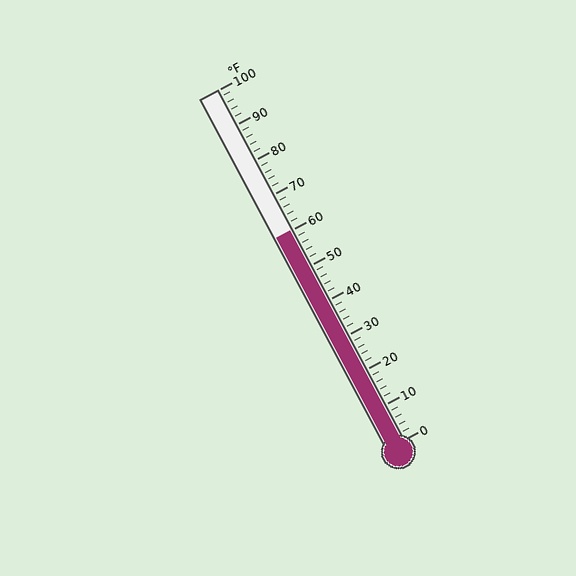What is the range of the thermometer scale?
The thermometer scale ranges from 0°F to 100°F.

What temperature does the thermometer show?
The thermometer shows approximately 60°F.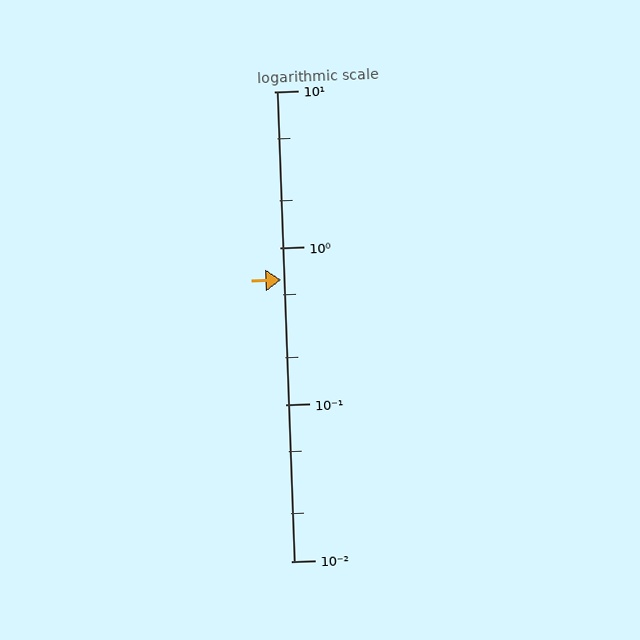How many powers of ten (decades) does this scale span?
The scale spans 3 decades, from 0.01 to 10.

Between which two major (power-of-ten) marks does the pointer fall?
The pointer is between 0.1 and 1.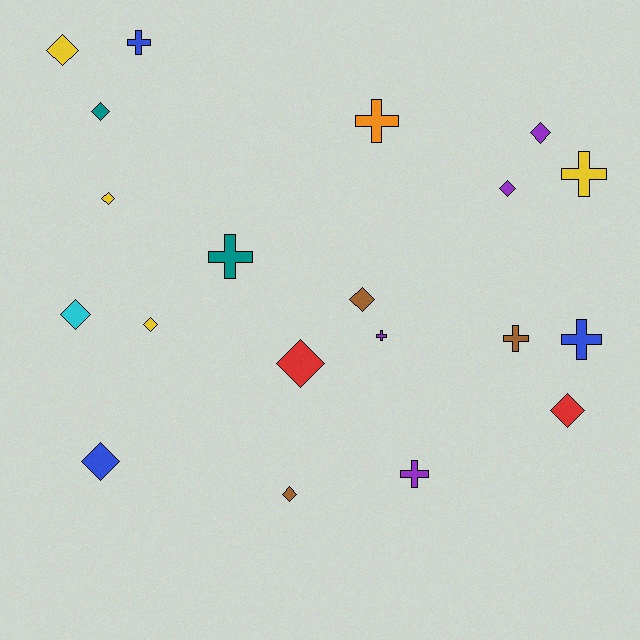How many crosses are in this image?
There are 8 crosses.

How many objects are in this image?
There are 20 objects.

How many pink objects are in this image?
There are no pink objects.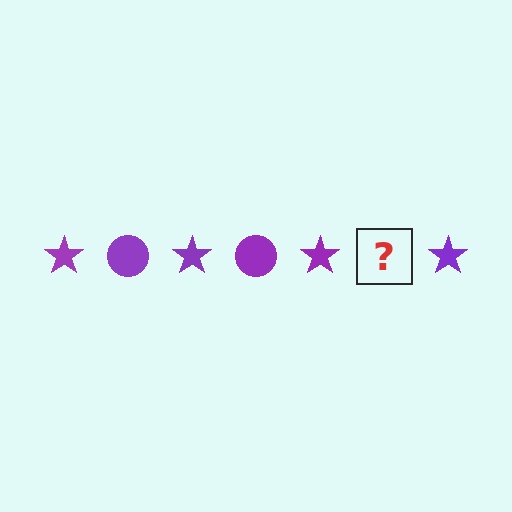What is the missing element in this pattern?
The missing element is a purple circle.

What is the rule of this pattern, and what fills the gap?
The rule is that the pattern cycles through star, circle shapes in purple. The gap should be filled with a purple circle.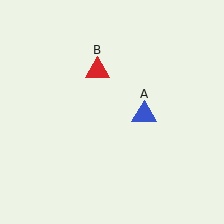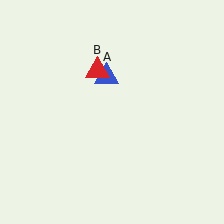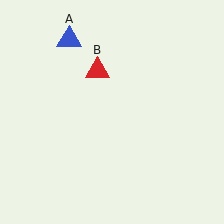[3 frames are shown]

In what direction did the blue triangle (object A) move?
The blue triangle (object A) moved up and to the left.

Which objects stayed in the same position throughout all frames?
Red triangle (object B) remained stationary.